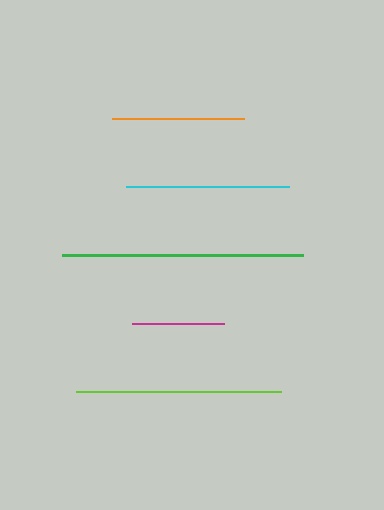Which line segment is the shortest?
The magenta line is the shortest at approximately 92 pixels.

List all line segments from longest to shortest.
From longest to shortest: green, lime, cyan, orange, magenta.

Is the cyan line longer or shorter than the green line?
The green line is longer than the cyan line.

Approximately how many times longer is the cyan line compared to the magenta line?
The cyan line is approximately 1.8 times the length of the magenta line.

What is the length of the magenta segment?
The magenta segment is approximately 92 pixels long.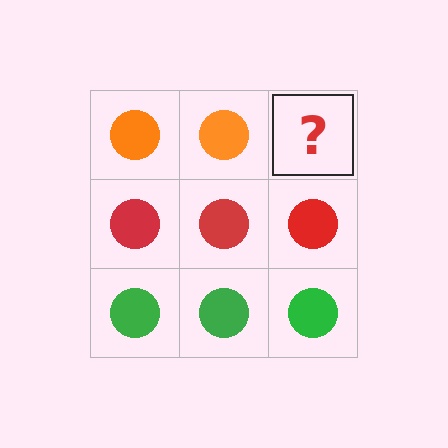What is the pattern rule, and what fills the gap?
The rule is that each row has a consistent color. The gap should be filled with an orange circle.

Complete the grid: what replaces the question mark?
The question mark should be replaced with an orange circle.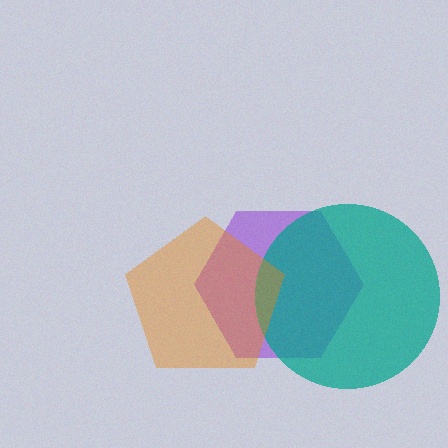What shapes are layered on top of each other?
The layered shapes are: a purple hexagon, a teal circle, an orange pentagon.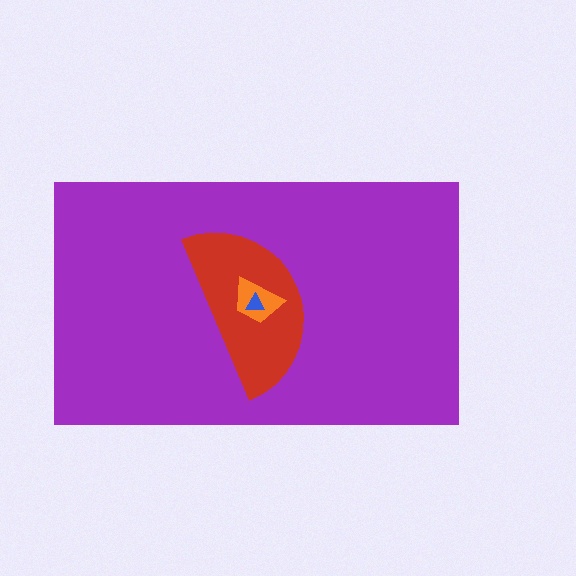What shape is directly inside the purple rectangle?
The red semicircle.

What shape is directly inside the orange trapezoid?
The blue triangle.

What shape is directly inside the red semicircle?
The orange trapezoid.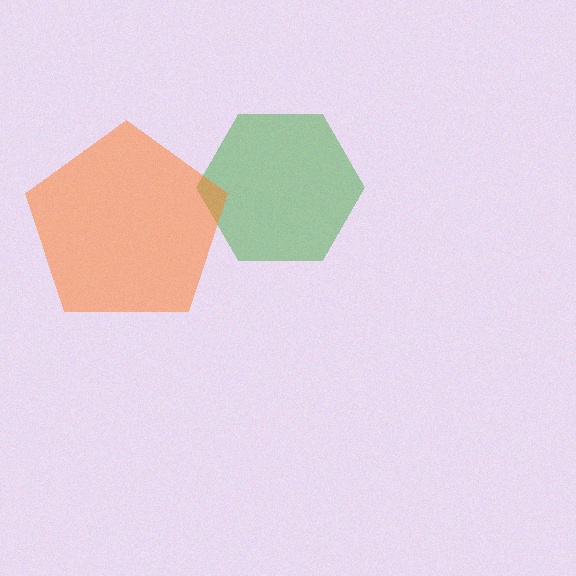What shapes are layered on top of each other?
The layered shapes are: a green hexagon, an orange pentagon.